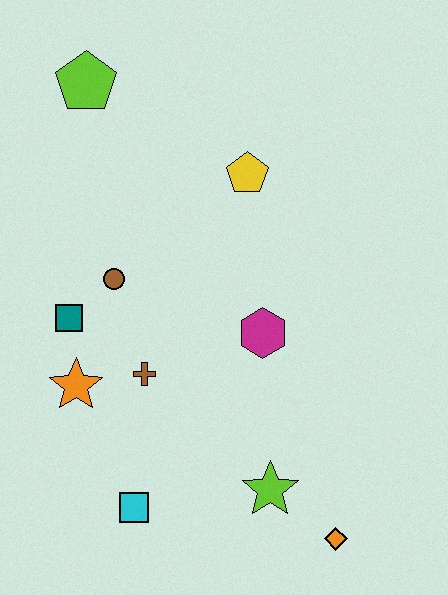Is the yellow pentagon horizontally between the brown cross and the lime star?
Yes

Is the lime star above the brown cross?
No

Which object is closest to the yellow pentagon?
The magenta hexagon is closest to the yellow pentagon.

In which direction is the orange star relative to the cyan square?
The orange star is above the cyan square.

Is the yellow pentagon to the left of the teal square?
No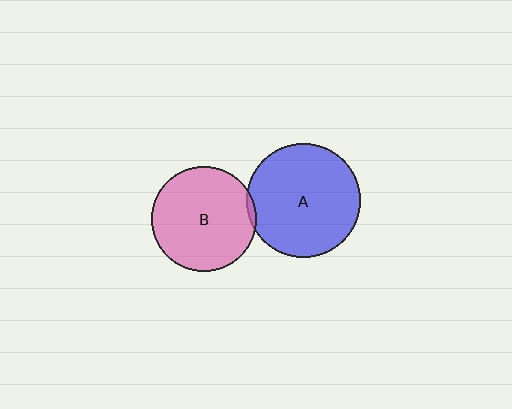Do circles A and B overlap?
Yes.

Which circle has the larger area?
Circle A (blue).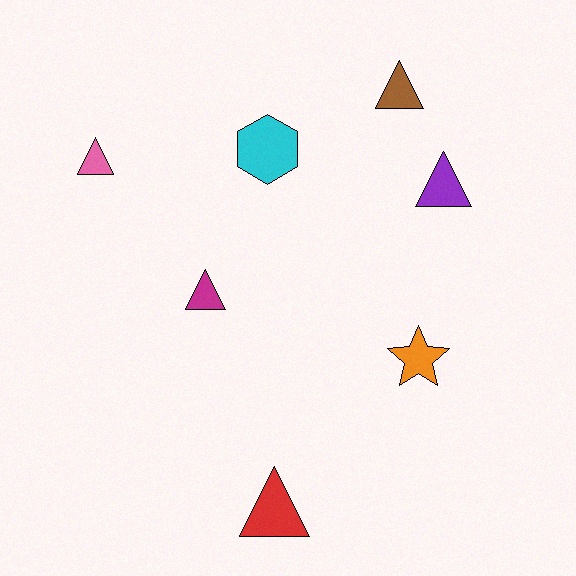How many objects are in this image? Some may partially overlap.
There are 7 objects.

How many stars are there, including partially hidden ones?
There is 1 star.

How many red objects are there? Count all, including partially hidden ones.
There is 1 red object.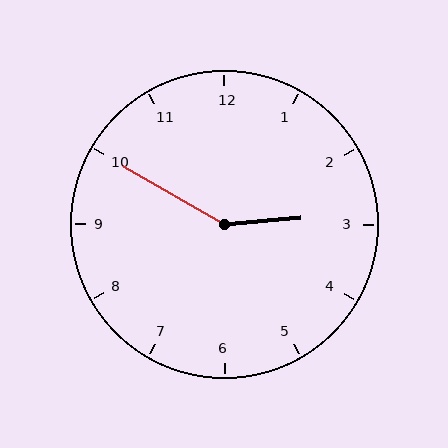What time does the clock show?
2:50.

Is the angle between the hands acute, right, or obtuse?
It is obtuse.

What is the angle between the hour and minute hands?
Approximately 145 degrees.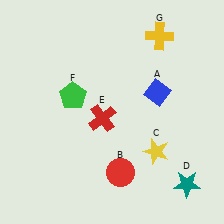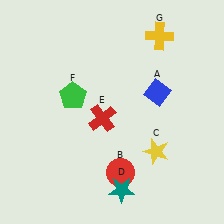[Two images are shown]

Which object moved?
The teal star (D) moved left.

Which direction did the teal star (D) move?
The teal star (D) moved left.